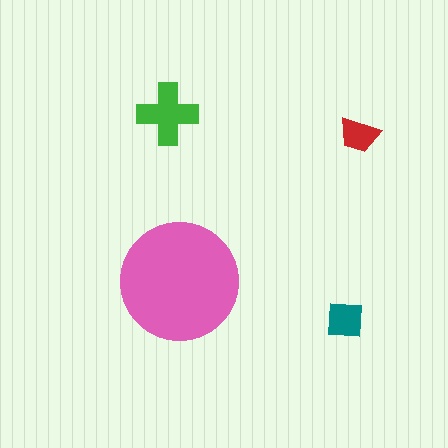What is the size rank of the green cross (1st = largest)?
2nd.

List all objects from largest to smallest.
The pink circle, the green cross, the teal square, the red trapezoid.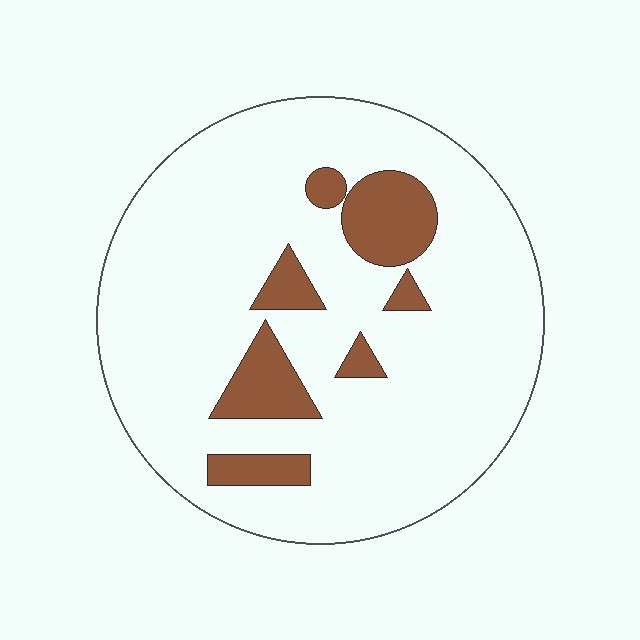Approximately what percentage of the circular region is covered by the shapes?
Approximately 15%.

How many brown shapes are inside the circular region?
7.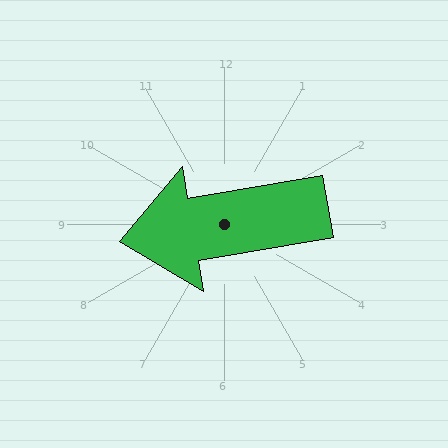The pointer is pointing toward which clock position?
Roughly 9 o'clock.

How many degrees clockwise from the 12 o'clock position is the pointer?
Approximately 260 degrees.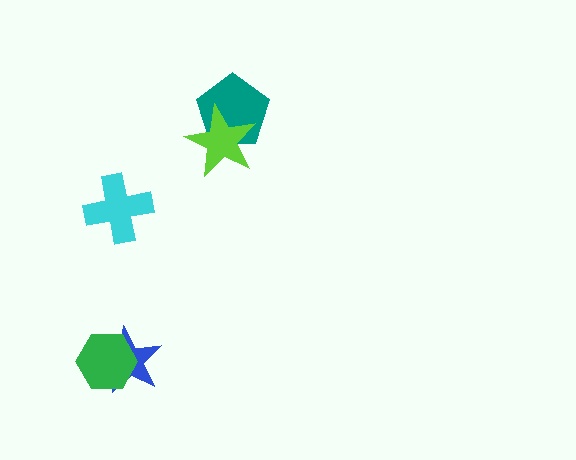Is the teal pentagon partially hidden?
Yes, it is partially covered by another shape.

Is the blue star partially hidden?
Yes, it is partially covered by another shape.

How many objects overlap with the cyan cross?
0 objects overlap with the cyan cross.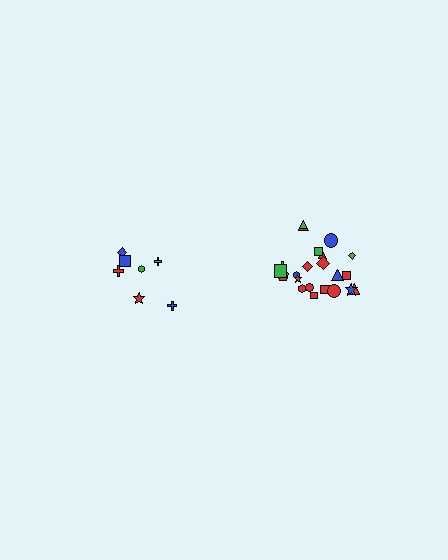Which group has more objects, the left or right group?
The right group.